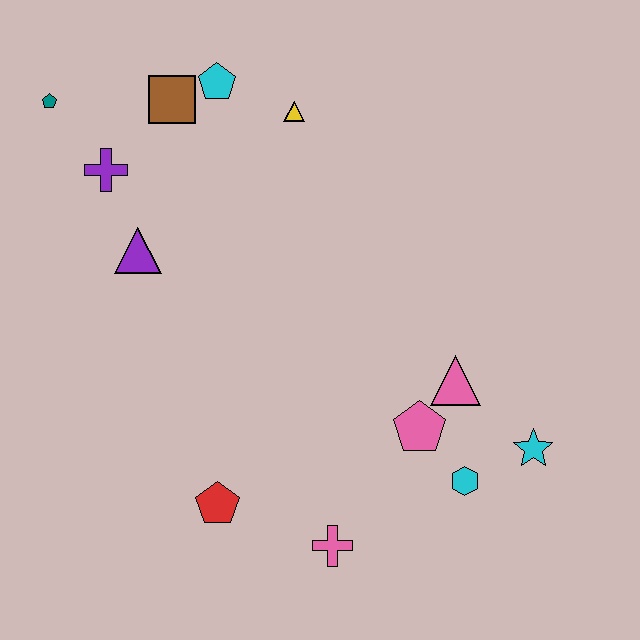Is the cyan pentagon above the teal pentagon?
Yes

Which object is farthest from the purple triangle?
The cyan star is farthest from the purple triangle.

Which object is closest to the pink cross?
The red pentagon is closest to the pink cross.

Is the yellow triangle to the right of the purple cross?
Yes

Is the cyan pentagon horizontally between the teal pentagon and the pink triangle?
Yes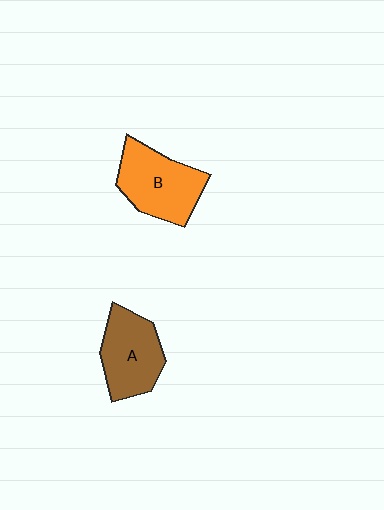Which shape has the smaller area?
Shape A (brown).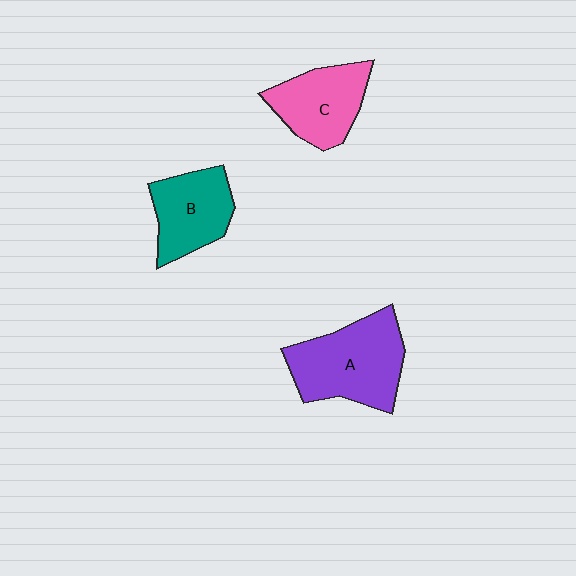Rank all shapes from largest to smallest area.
From largest to smallest: A (purple), C (pink), B (teal).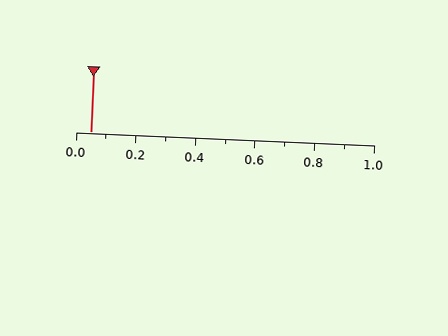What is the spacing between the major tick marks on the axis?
The major ticks are spaced 0.2 apart.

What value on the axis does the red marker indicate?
The marker indicates approximately 0.05.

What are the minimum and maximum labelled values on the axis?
The axis runs from 0.0 to 1.0.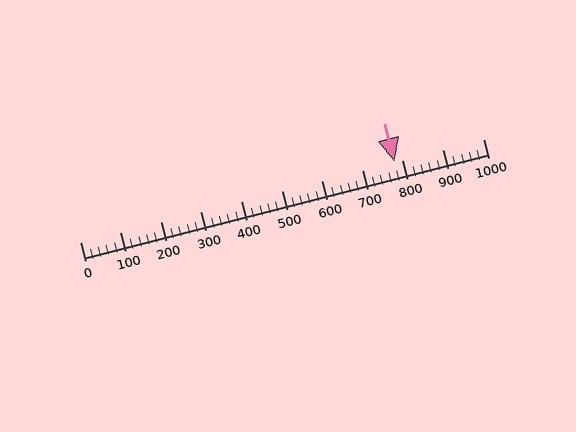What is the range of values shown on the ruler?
The ruler shows values from 0 to 1000.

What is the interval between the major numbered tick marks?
The major tick marks are spaced 100 units apart.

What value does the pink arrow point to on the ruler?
The pink arrow points to approximately 780.